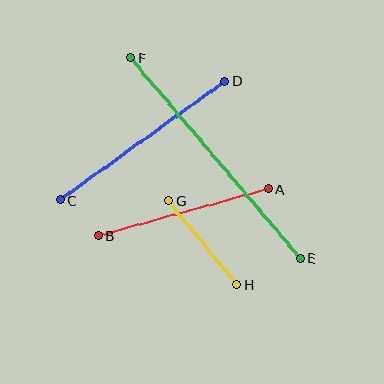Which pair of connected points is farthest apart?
Points E and F are farthest apart.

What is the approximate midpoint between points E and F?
The midpoint is at approximately (216, 158) pixels.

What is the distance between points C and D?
The distance is approximately 203 pixels.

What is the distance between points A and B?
The distance is approximately 177 pixels.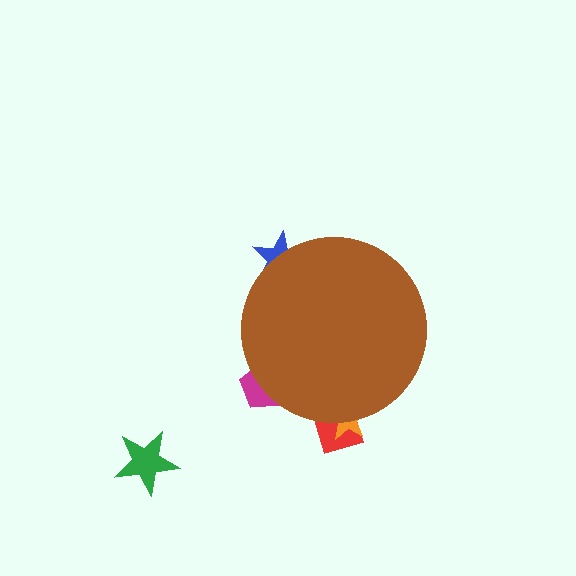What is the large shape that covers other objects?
A brown circle.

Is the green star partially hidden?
No, the green star is fully visible.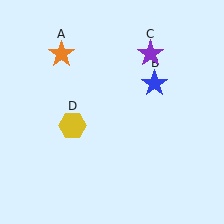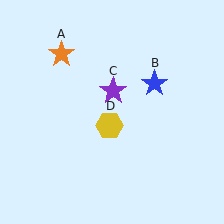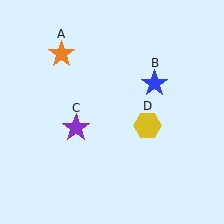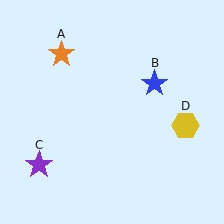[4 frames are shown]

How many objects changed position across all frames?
2 objects changed position: purple star (object C), yellow hexagon (object D).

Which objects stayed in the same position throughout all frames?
Orange star (object A) and blue star (object B) remained stationary.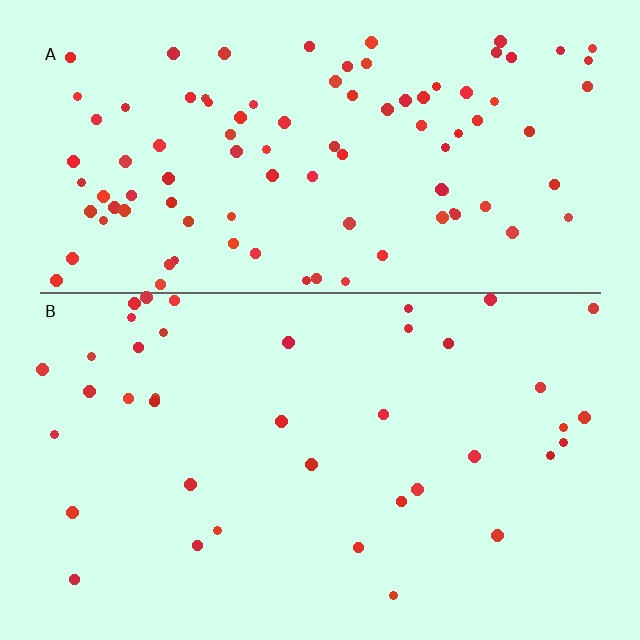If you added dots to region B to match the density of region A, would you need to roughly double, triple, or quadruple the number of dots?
Approximately triple.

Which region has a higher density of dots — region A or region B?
A (the top).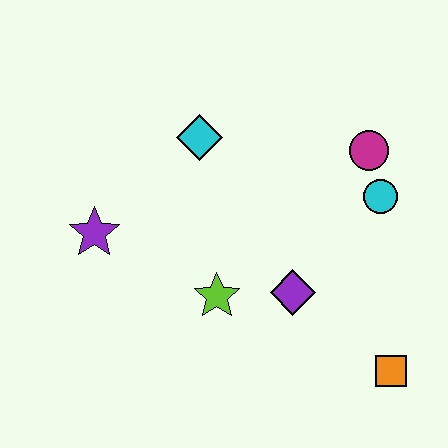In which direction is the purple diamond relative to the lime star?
The purple diamond is to the right of the lime star.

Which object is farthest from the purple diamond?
The purple star is farthest from the purple diamond.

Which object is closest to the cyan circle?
The magenta circle is closest to the cyan circle.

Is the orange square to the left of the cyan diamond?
No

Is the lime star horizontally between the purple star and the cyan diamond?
No